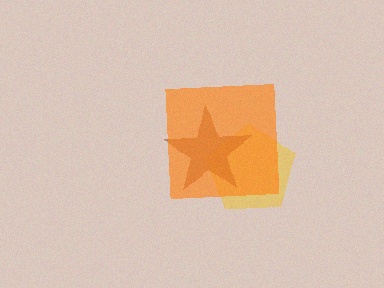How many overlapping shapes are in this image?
There are 3 overlapping shapes in the image.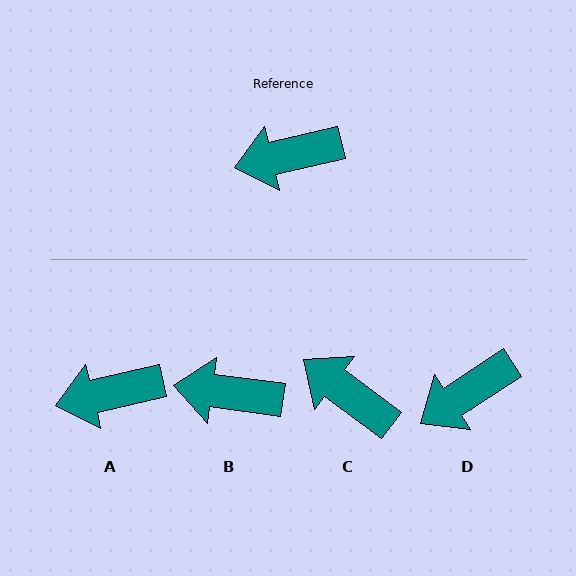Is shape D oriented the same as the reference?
No, it is off by about 20 degrees.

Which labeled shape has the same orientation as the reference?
A.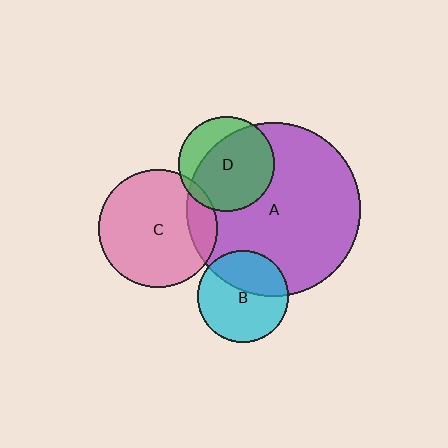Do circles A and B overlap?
Yes.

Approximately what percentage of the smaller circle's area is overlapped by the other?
Approximately 35%.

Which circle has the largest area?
Circle A (purple).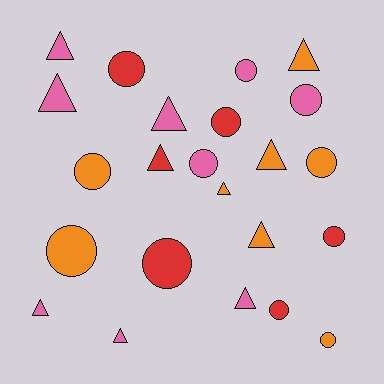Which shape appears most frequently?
Circle, with 12 objects.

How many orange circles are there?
There are 4 orange circles.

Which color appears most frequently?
Pink, with 9 objects.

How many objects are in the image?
There are 23 objects.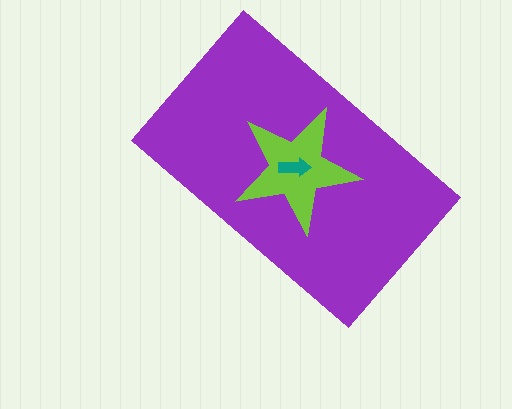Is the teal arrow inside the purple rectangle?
Yes.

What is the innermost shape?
The teal arrow.